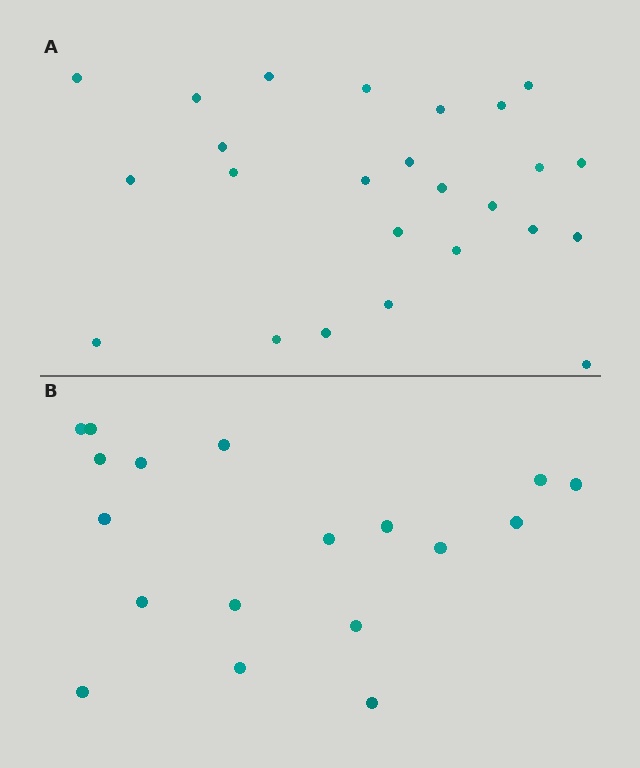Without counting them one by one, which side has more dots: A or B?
Region A (the top region) has more dots.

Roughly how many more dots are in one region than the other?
Region A has roughly 8 or so more dots than region B.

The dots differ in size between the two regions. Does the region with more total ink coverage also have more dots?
No. Region B has more total ink coverage because its dots are larger, but region A actually contains more individual dots. Total area can be misleading — the number of items is what matters here.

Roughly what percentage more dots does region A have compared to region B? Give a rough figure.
About 40% more.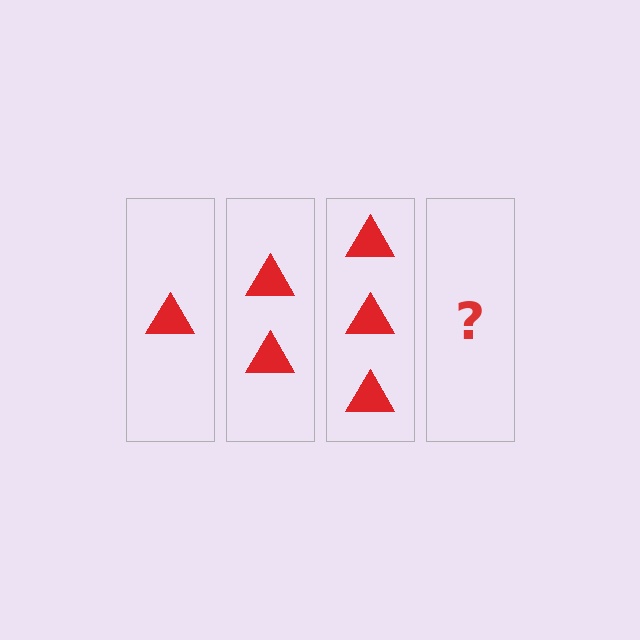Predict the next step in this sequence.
The next step is 4 triangles.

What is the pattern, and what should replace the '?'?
The pattern is that each step adds one more triangle. The '?' should be 4 triangles.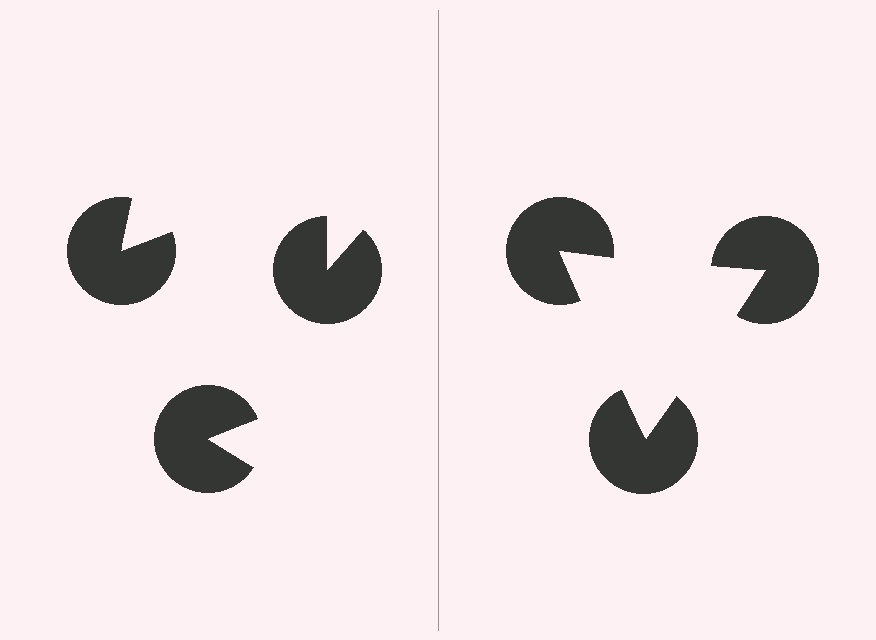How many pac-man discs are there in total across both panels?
6 — 3 on each side.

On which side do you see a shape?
An illusory triangle appears on the right side. On the left side the wedge cuts are rotated, so no coherent shape forms.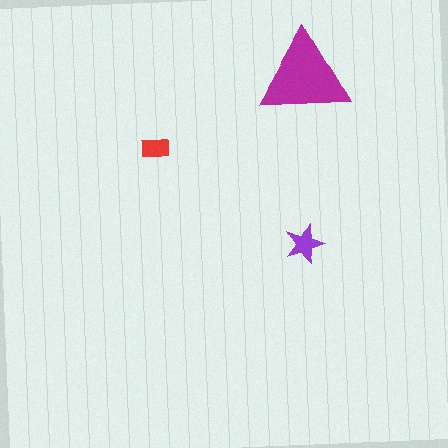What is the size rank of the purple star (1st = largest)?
2nd.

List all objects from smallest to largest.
The red rectangle, the purple star, the magenta triangle.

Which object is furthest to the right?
The magenta triangle is rightmost.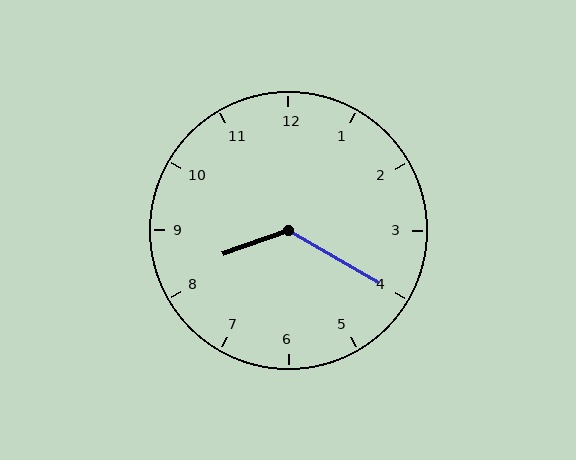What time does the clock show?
8:20.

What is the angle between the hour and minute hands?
Approximately 130 degrees.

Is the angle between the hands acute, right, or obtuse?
It is obtuse.